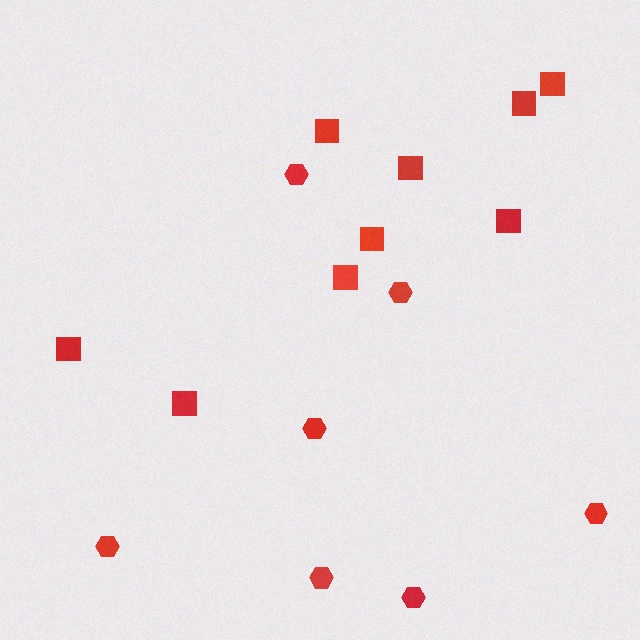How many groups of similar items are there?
There are 2 groups: one group of hexagons (7) and one group of squares (9).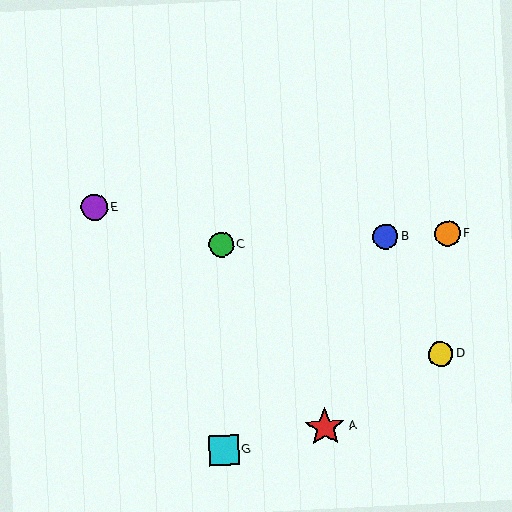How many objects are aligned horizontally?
3 objects (B, C, F) are aligned horizontally.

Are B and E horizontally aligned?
No, B is at y≈237 and E is at y≈207.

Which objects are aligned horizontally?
Objects B, C, F are aligned horizontally.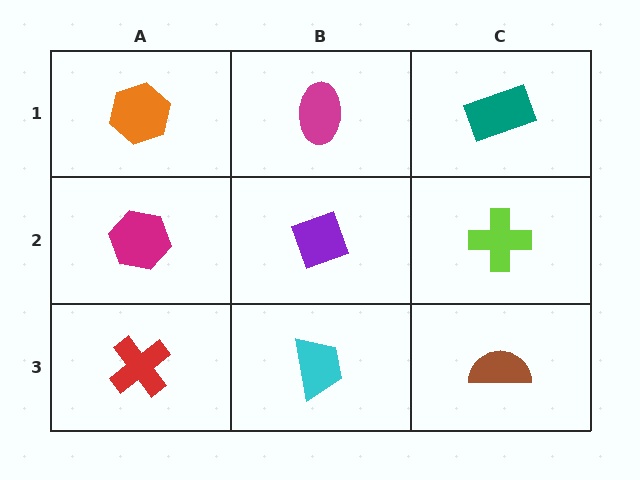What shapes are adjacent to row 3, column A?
A magenta hexagon (row 2, column A), a cyan trapezoid (row 3, column B).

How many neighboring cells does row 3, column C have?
2.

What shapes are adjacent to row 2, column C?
A teal rectangle (row 1, column C), a brown semicircle (row 3, column C), a purple diamond (row 2, column B).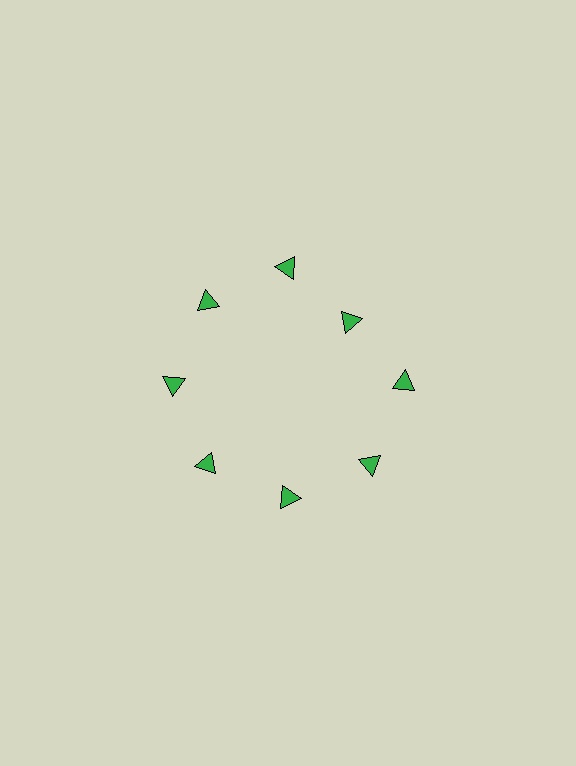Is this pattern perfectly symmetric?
No. The 8 green triangles are arranged in a ring, but one element near the 2 o'clock position is pulled inward toward the center, breaking the 8-fold rotational symmetry.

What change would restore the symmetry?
The symmetry would be restored by moving it outward, back onto the ring so that all 8 triangles sit at equal angles and equal distance from the center.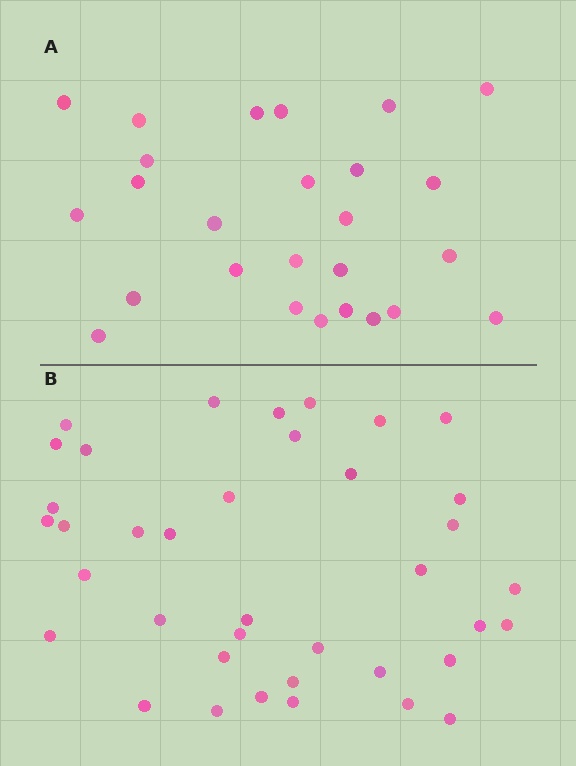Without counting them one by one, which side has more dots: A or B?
Region B (the bottom region) has more dots.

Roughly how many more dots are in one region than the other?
Region B has roughly 12 or so more dots than region A.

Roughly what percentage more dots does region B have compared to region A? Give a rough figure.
About 45% more.